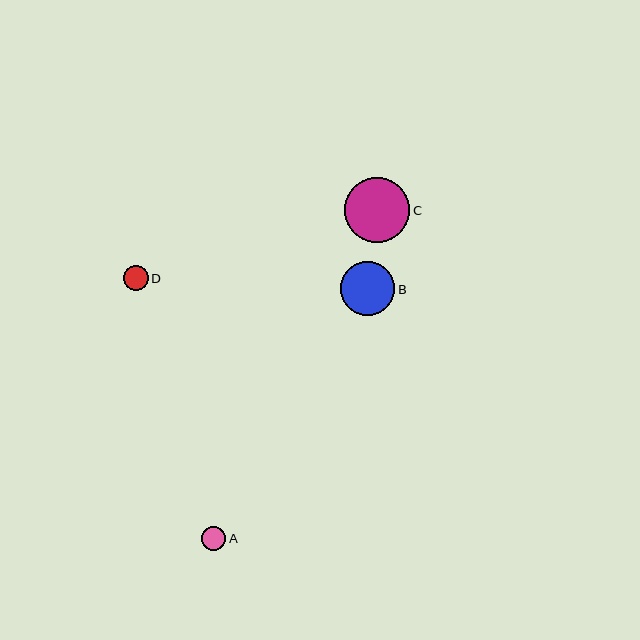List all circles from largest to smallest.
From largest to smallest: C, B, D, A.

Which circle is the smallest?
Circle A is the smallest with a size of approximately 24 pixels.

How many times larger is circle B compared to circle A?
Circle B is approximately 2.2 times the size of circle A.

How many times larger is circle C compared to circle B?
Circle C is approximately 1.2 times the size of circle B.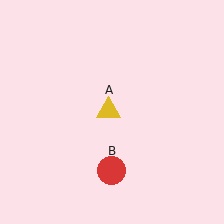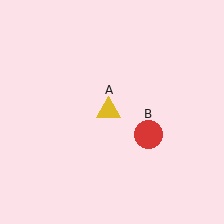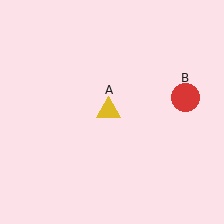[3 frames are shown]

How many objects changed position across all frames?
1 object changed position: red circle (object B).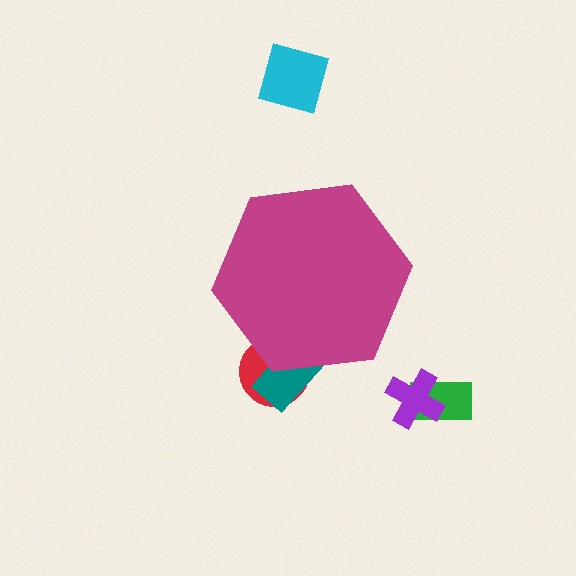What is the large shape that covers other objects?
A magenta hexagon.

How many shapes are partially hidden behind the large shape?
2 shapes are partially hidden.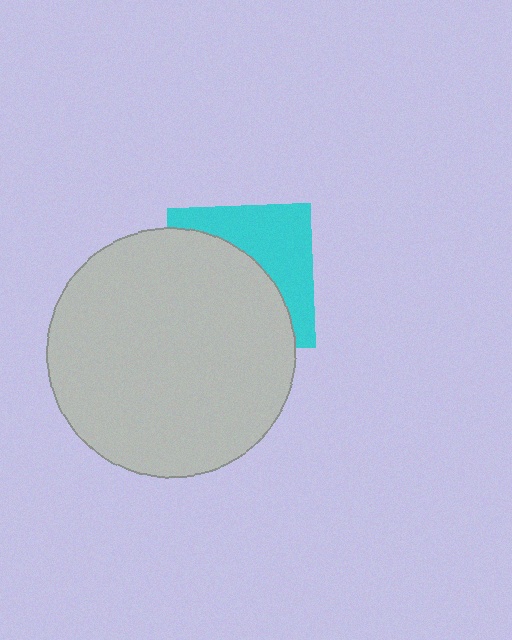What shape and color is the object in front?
The object in front is a light gray circle.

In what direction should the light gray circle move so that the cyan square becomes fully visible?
The light gray circle should move toward the lower-left. That is the shortest direction to clear the overlap and leave the cyan square fully visible.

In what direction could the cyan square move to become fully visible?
The cyan square could move toward the upper-right. That would shift it out from behind the light gray circle entirely.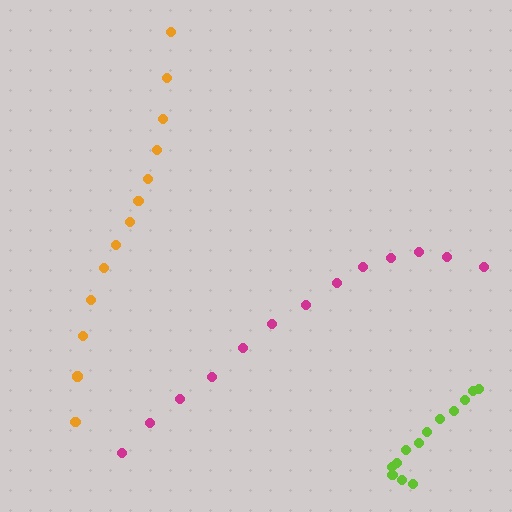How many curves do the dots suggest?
There are 3 distinct paths.